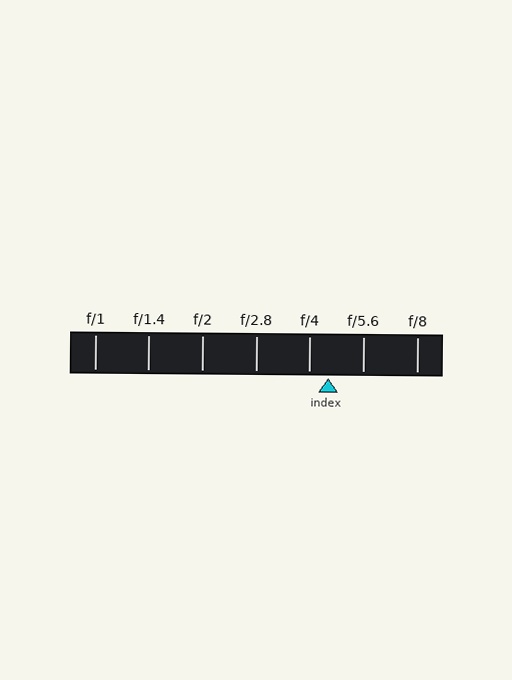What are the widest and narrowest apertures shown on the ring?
The widest aperture shown is f/1 and the narrowest is f/8.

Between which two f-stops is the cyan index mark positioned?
The index mark is between f/4 and f/5.6.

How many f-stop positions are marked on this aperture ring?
There are 7 f-stop positions marked.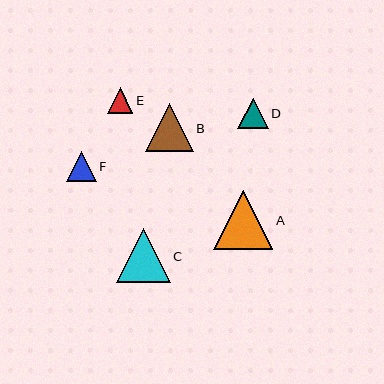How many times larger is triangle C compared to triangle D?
Triangle C is approximately 1.8 times the size of triangle D.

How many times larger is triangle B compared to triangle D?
Triangle B is approximately 1.6 times the size of triangle D.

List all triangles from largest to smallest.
From largest to smallest: A, C, B, D, F, E.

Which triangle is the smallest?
Triangle E is the smallest with a size of approximately 25 pixels.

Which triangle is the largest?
Triangle A is the largest with a size of approximately 59 pixels.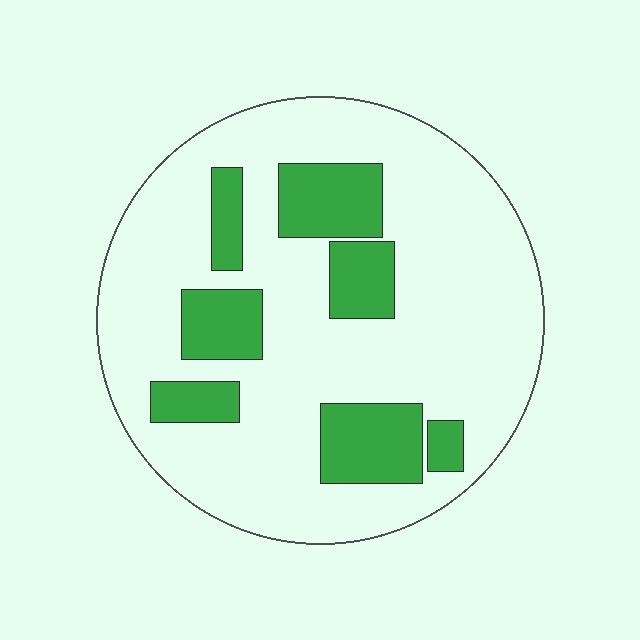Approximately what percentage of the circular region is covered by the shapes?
Approximately 25%.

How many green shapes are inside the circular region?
7.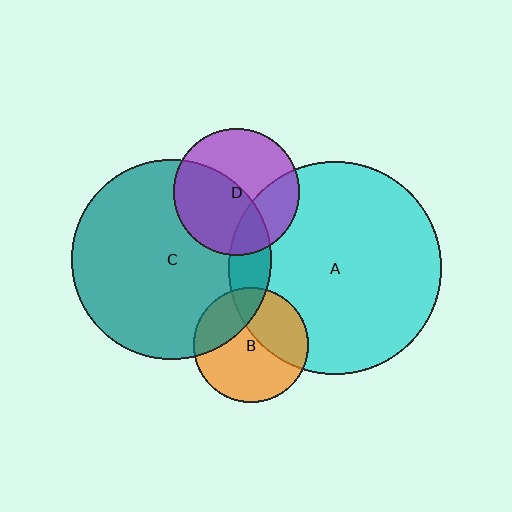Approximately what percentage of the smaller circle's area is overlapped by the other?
Approximately 25%.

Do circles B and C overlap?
Yes.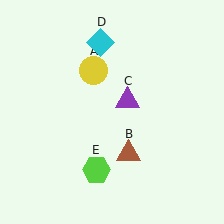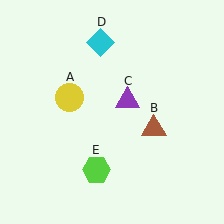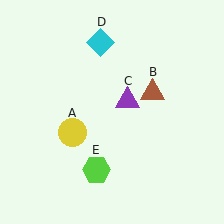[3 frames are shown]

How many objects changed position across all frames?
2 objects changed position: yellow circle (object A), brown triangle (object B).